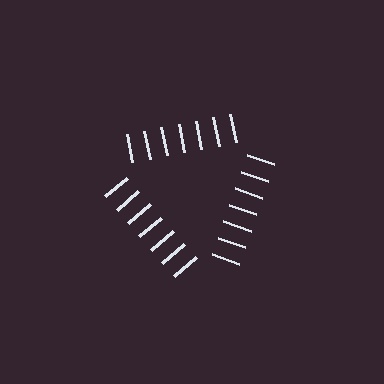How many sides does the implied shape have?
3 sides — the line-ends trace a triangle.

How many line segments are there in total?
21 — 7 along each of the 3 edges.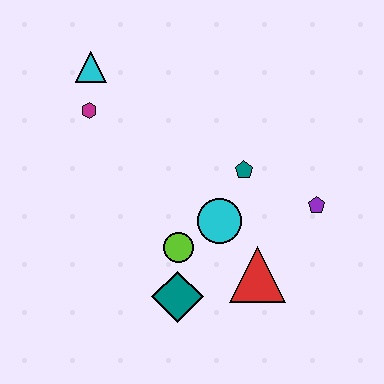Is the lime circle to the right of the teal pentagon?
No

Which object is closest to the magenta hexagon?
The cyan triangle is closest to the magenta hexagon.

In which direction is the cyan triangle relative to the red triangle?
The cyan triangle is above the red triangle.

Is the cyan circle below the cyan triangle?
Yes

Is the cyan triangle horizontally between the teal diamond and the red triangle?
No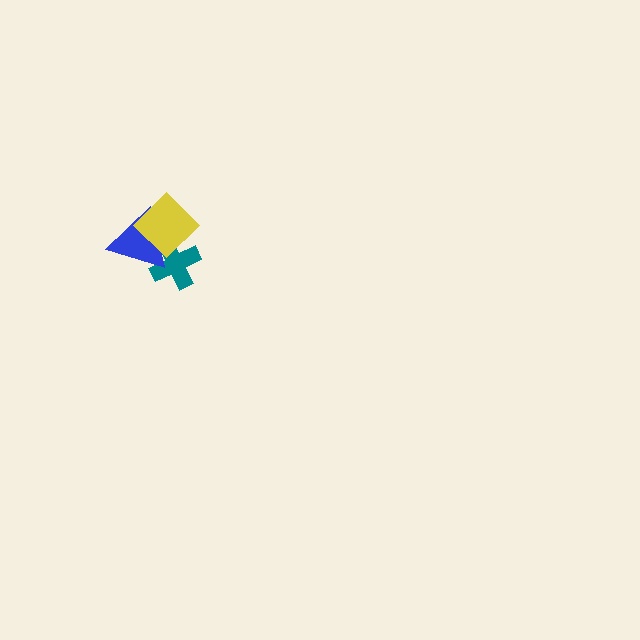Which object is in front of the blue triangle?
The yellow diamond is in front of the blue triangle.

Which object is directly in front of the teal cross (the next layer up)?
The blue triangle is directly in front of the teal cross.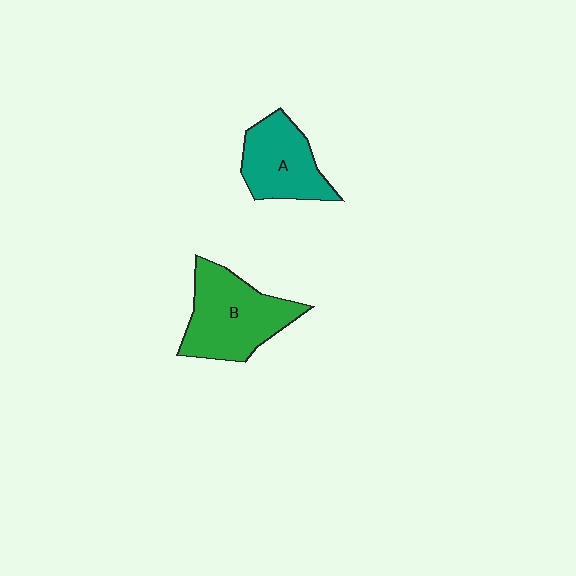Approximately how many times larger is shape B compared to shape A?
Approximately 1.3 times.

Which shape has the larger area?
Shape B (green).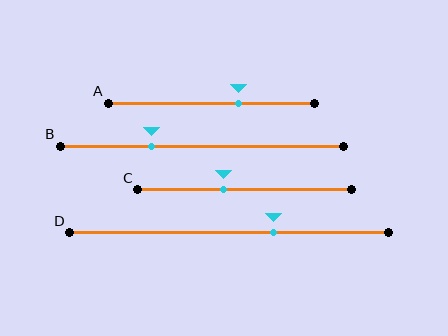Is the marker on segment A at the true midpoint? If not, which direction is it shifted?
No, the marker on segment A is shifted to the right by about 13% of the segment length.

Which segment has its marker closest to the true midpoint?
Segment C has its marker closest to the true midpoint.